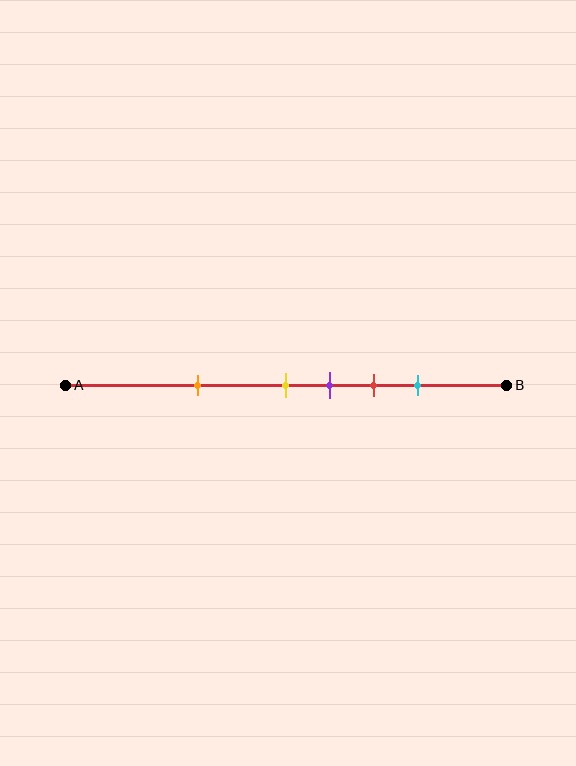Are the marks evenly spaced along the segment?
No, the marks are not evenly spaced.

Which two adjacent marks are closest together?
The yellow and purple marks are the closest adjacent pair.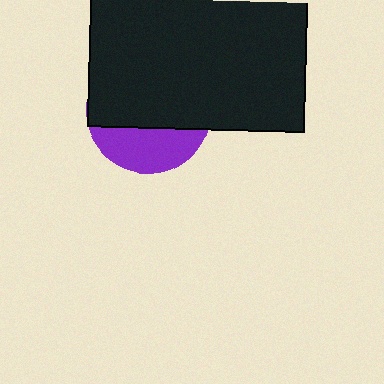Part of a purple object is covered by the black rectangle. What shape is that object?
It is a circle.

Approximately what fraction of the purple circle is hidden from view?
Roughly 67% of the purple circle is hidden behind the black rectangle.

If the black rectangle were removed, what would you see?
You would see the complete purple circle.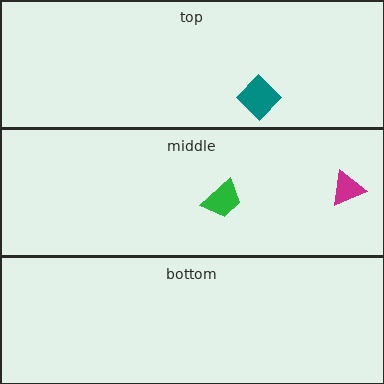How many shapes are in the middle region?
2.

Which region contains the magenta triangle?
The middle region.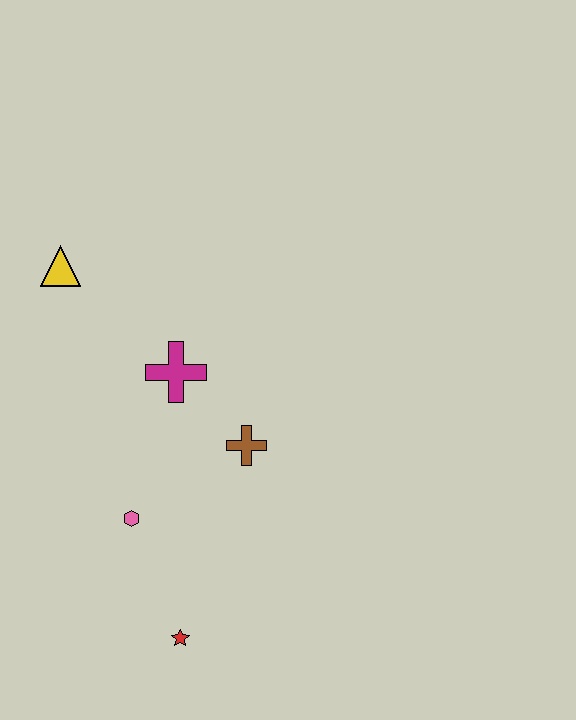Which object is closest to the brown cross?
The magenta cross is closest to the brown cross.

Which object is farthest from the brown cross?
The yellow triangle is farthest from the brown cross.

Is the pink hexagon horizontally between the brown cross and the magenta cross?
No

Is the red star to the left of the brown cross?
Yes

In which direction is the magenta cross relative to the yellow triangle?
The magenta cross is to the right of the yellow triangle.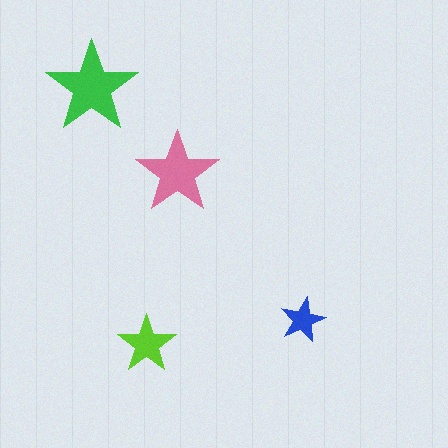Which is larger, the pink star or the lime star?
The pink one.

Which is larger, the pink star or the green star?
The green one.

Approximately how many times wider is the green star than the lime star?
About 1.5 times wider.